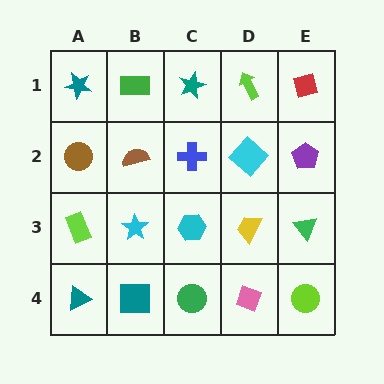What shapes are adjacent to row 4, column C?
A cyan hexagon (row 3, column C), a teal square (row 4, column B), a pink diamond (row 4, column D).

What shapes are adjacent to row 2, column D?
A lime arrow (row 1, column D), a yellow trapezoid (row 3, column D), a blue cross (row 2, column C), a purple pentagon (row 2, column E).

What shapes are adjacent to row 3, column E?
A purple pentagon (row 2, column E), a lime circle (row 4, column E), a yellow trapezoid (row 3, column D).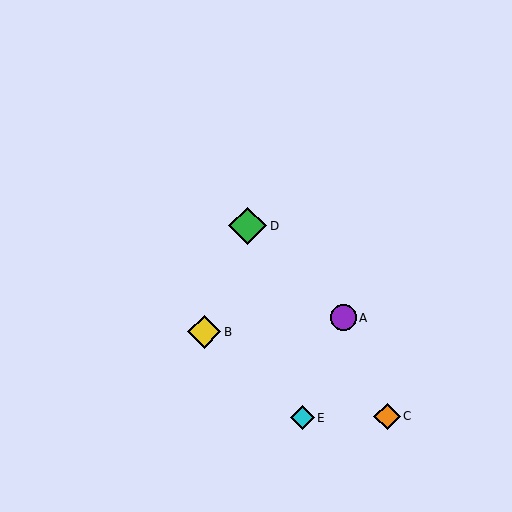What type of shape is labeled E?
Shape E is a cyan diamond.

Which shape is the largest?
The green diamond (labeled D) is the largest.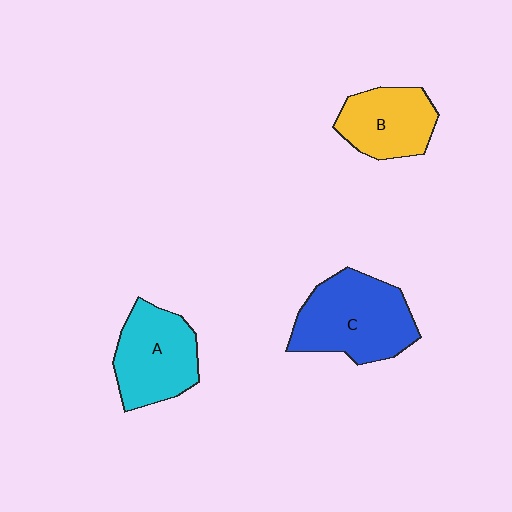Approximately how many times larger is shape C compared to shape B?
Approximately 1.5 times.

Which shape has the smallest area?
Shape B (yellow).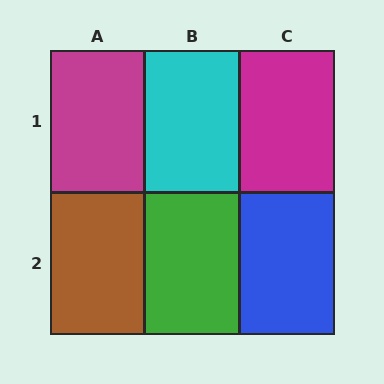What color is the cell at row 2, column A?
Brown.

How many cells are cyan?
1 cell is cyan.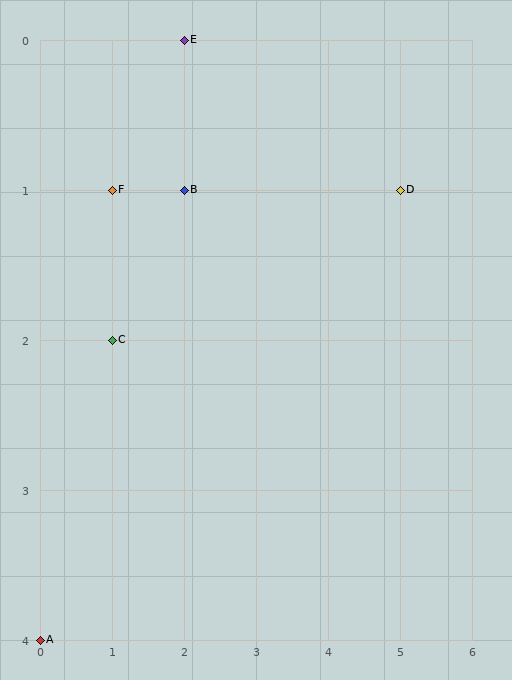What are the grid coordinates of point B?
Point B is at grid coordinates (2, 1).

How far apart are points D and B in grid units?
Points D and B are 3 columns apart.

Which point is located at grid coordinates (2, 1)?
Point B is at (2, 1).